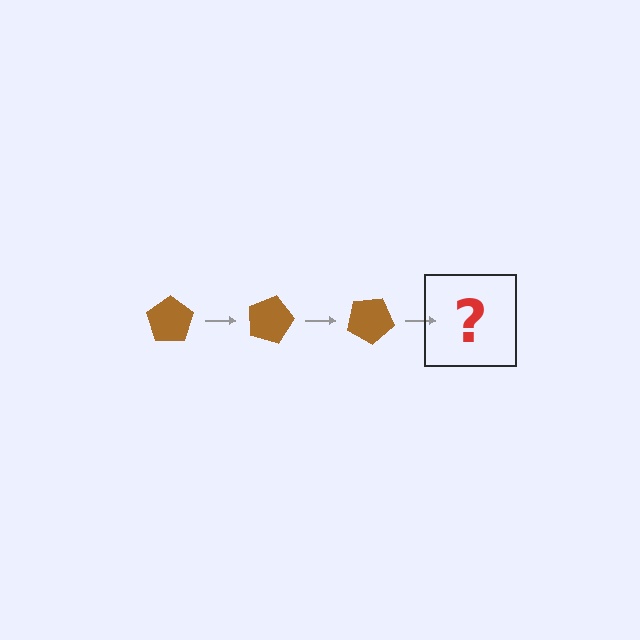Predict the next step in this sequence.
The next step is a brown pentagon rotated 45 degrees.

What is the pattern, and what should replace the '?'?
The pattern is that the pentagon rotates 15 degrees each step. The '?' should be a brown pentagon rotated 45 degrees.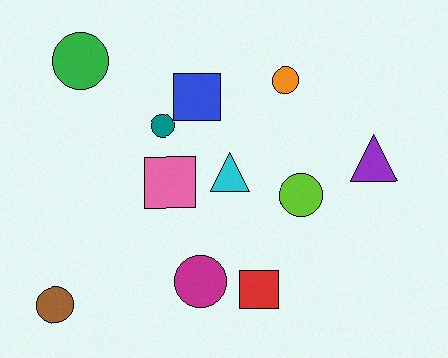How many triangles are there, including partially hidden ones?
There are 2 triangles.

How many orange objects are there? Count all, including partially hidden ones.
There is 1 orange object.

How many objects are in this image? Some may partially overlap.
There are 11 objects.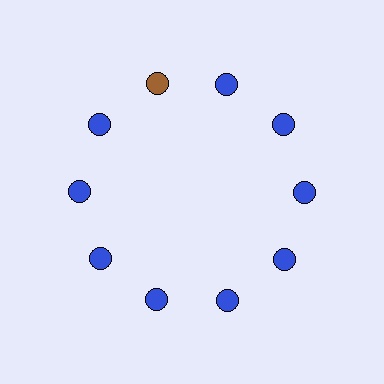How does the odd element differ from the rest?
It has a different color: brown instead of blue.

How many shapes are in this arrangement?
There are 10 shapes arranged in a ring pattern.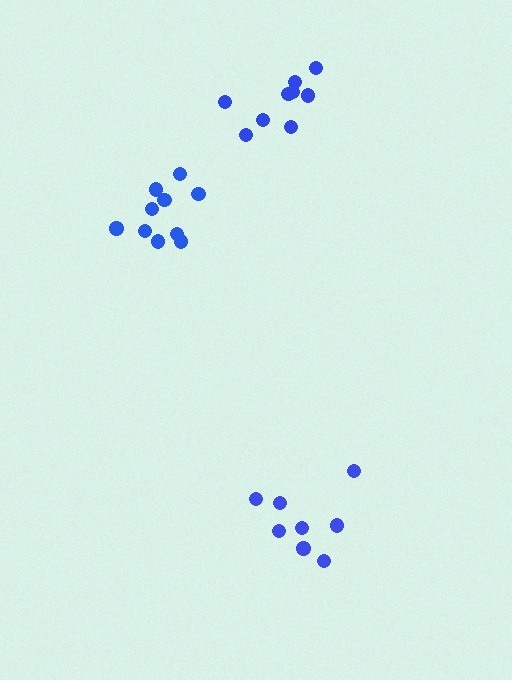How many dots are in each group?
Group 1: 8 dots, Group 2: 10 dots, Group 3: 9 dots (27 total).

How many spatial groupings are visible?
There are 3 spatial groupings.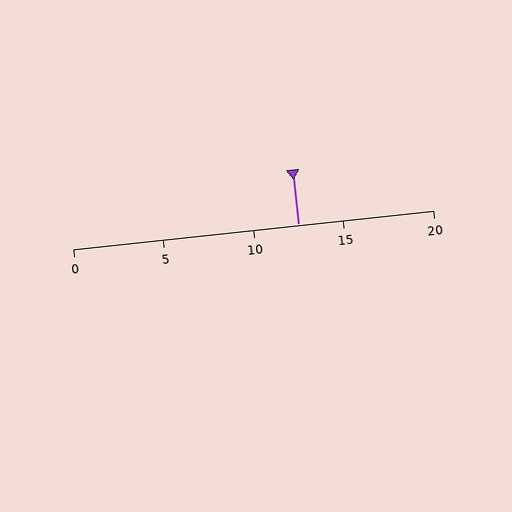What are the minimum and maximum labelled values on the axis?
The axis runs from 0 to 20.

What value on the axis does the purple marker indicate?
The marker indicates approximately 12.5.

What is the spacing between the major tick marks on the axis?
The major ticks are spaced 5 apart.